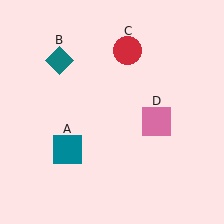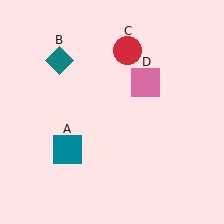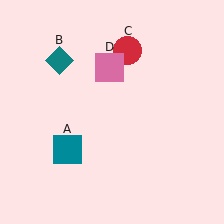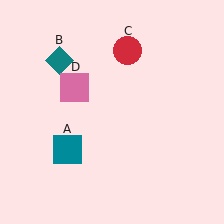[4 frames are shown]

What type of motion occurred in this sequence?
The pink square (object D) rotated counterclockwise around the center of the scene.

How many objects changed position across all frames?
1 object changed position: pink square (object D).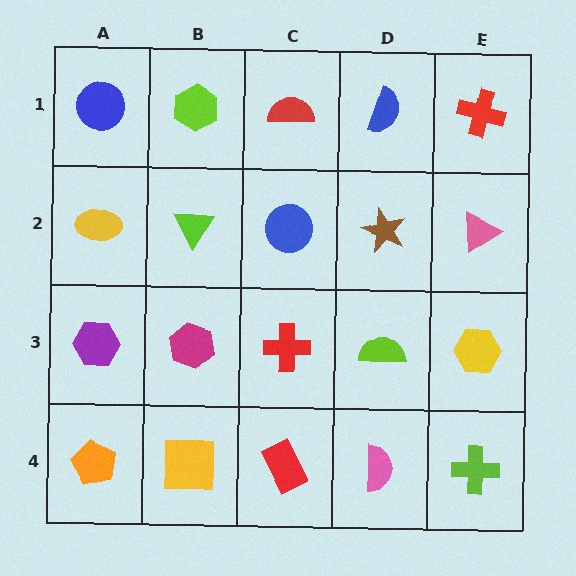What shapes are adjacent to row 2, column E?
A red cross (row 1, column E), a yellow hexagon (row 3, column E), a brown star (row 2, column D).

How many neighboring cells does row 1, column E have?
2.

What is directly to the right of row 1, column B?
A red semicircle.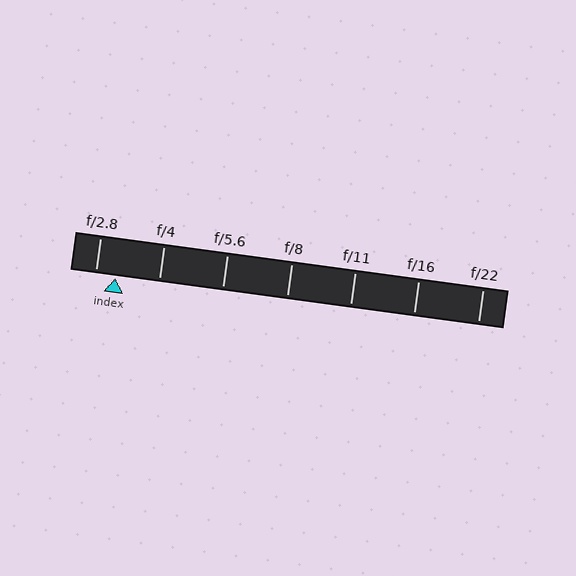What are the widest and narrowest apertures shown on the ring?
The widest aperture shown is f/2.8 and the narrowest is f/22.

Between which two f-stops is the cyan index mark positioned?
The index mark is between f/2.8 and f/4.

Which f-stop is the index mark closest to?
The index mark is closest to f/2.8.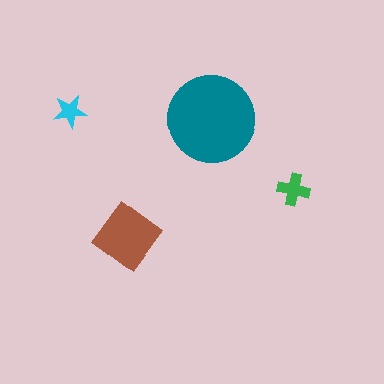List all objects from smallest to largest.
The cyan star, the green cross, the brown diamond, the teal circle.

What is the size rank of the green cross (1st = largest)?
3rd.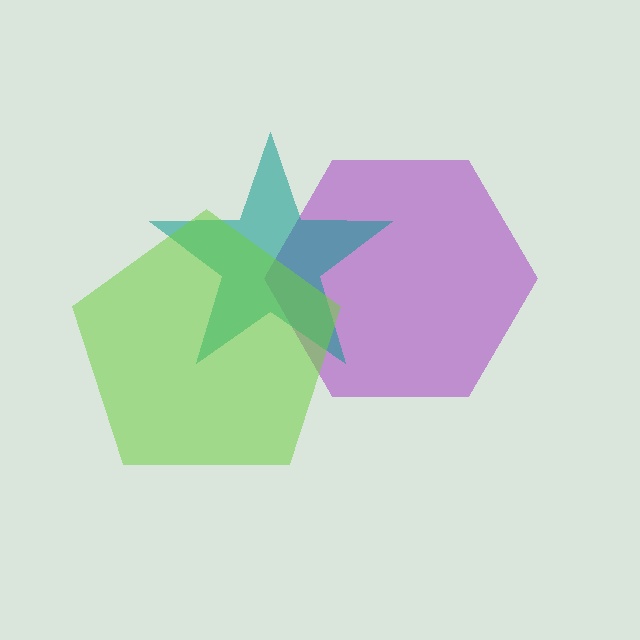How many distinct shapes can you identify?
There are 3 distinct shapes: a purple hexagon, a teal star, a lime pentagon.